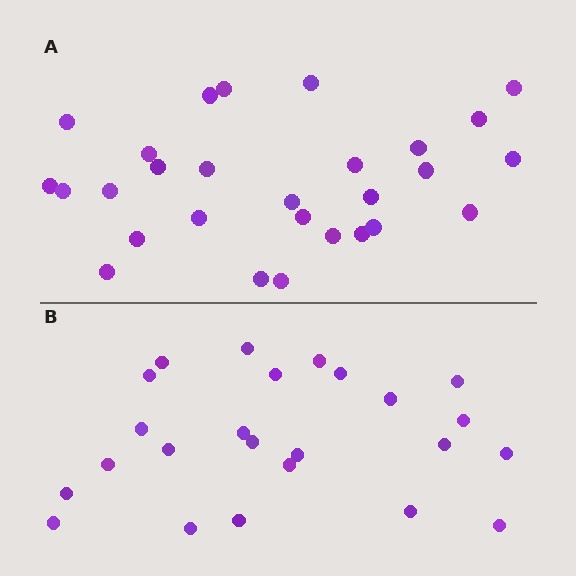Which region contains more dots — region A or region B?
Region A (the top region) has more dots.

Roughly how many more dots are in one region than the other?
Region A has about 4 more dots than region B.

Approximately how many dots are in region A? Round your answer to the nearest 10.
About 30 dots. (The exact count is 28, which rounds to 30.)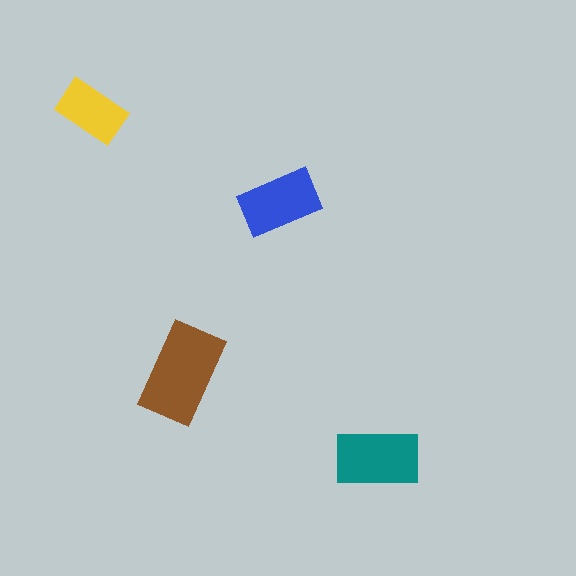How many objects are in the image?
There are 4 objects in the image.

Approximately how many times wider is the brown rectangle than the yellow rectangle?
About 1.5 times wider.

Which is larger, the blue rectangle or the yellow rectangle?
The blue one.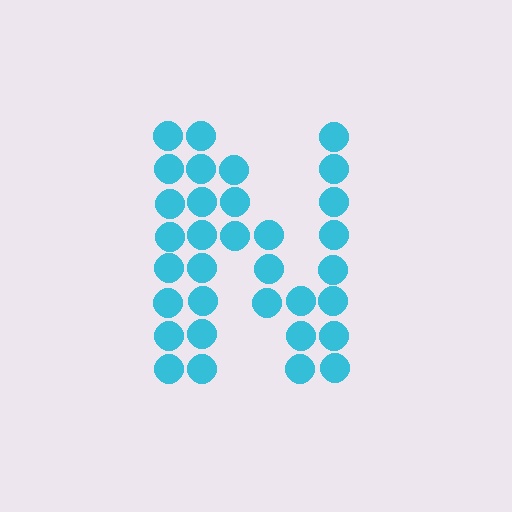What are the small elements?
The small elements are circles.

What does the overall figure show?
The overall figure shows the letter N.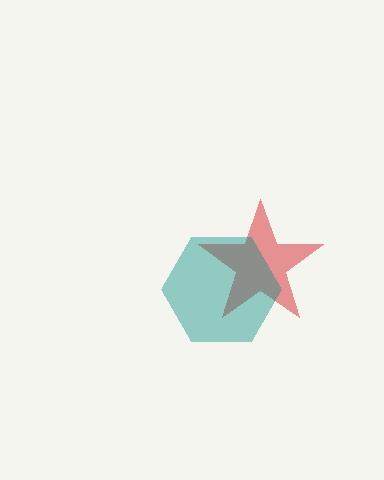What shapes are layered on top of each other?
The layered shapes are: a red star, a teal hexagon.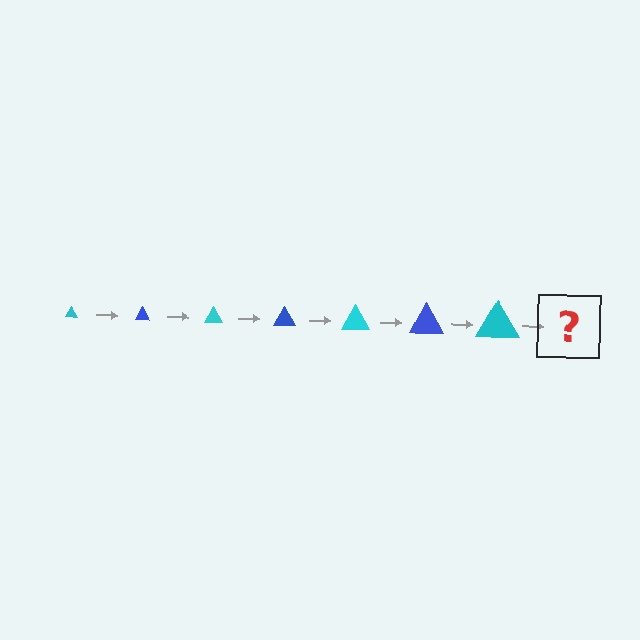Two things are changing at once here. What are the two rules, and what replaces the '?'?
The two rules are that the triangle grows larger each step and the color cycles through cyan and blue. The '?' should be a blue triangle, larger than the previous one.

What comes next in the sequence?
The next element should be a blue triangle, larger than the previous one.